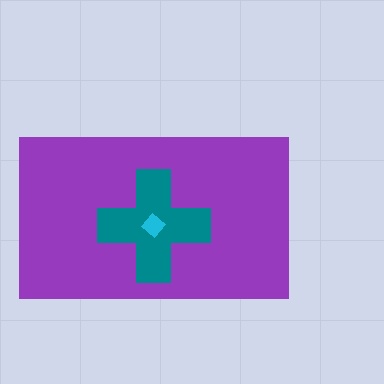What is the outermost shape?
The purple rectangle.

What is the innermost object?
The cyan diamond.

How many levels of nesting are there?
3.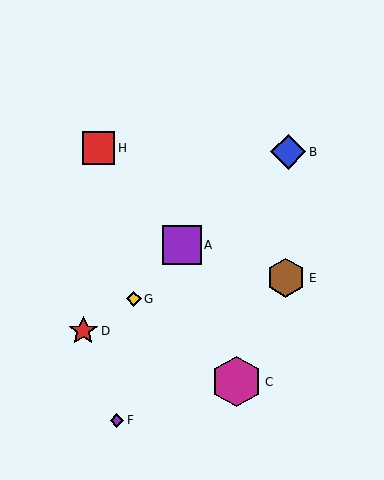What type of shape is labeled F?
Shape F is a purple diamond.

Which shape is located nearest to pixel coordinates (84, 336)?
The red star (labeled D) at (83, 331) is nearest to that location.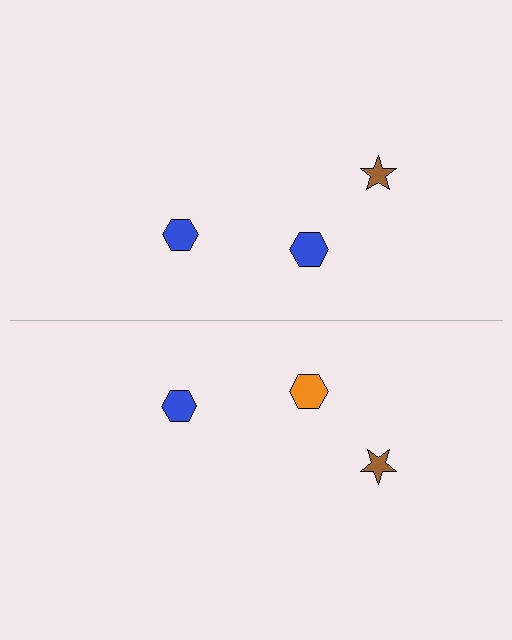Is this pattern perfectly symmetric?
No, the pattern is not perfectly symmetric. The orange hexagon on the bottom side breaks the symmetry — its mirror counterpart is blue.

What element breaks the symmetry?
The orange hexagon on the bottom side breaks the symmetry — its mirror counterpart is blue.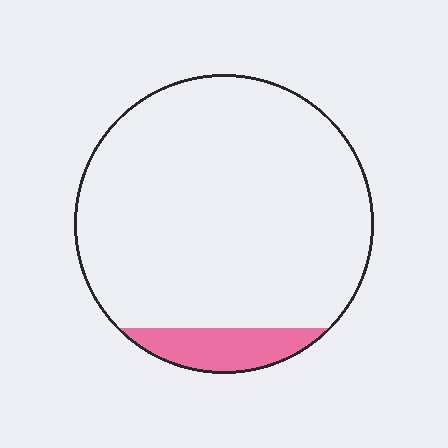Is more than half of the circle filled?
No.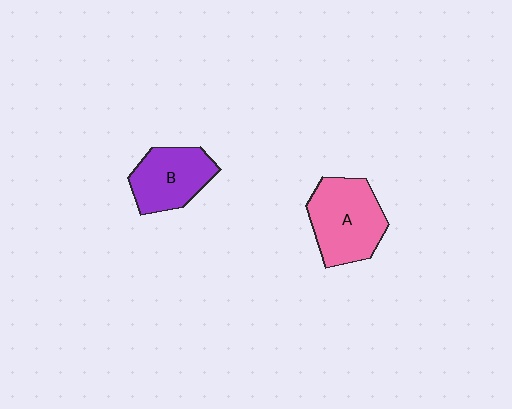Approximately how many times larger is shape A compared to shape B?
Approximately 1.3 times.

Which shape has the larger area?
Shape A (pink).